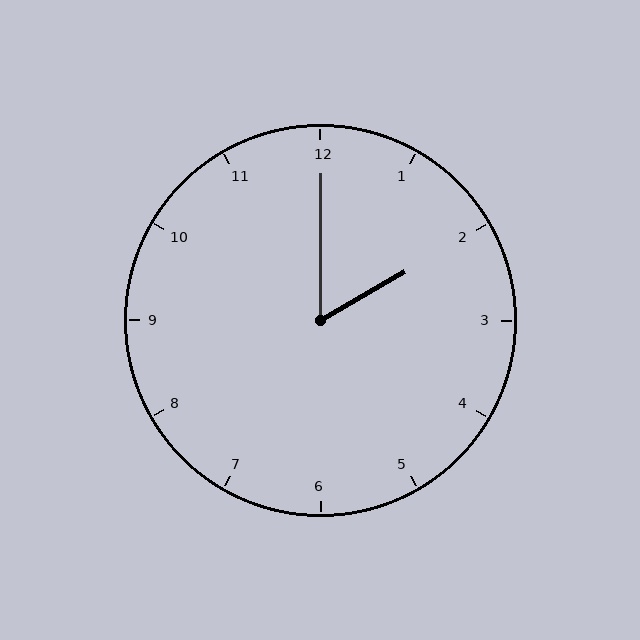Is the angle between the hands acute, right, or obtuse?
It is acute.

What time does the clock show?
2:00.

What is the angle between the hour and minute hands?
Approximately 60 degrees.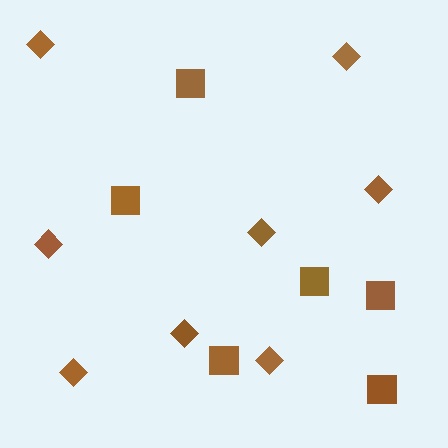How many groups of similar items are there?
There are 2 groups: one group of squares (6) and one group of diamonds (8).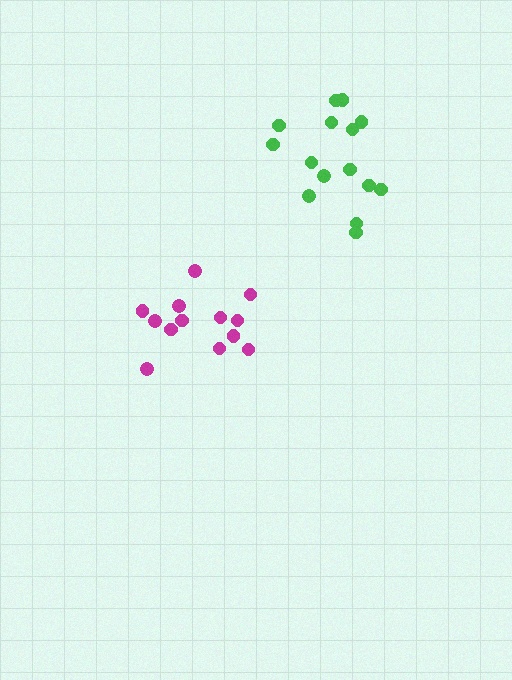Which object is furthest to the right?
The green cluster is rightmost.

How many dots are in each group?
Group 1: 15 dots, Group 2: 13 dots (28 total).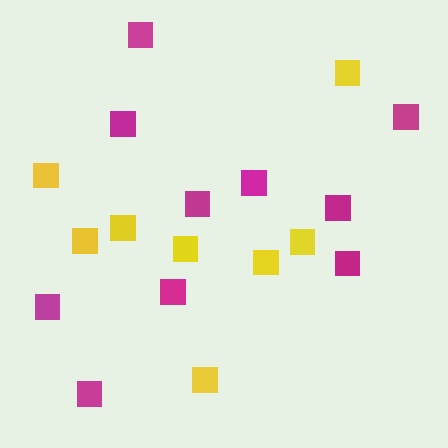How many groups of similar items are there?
There are 2 groups: one group of yellow squares (8) and one group of magenta squares (10).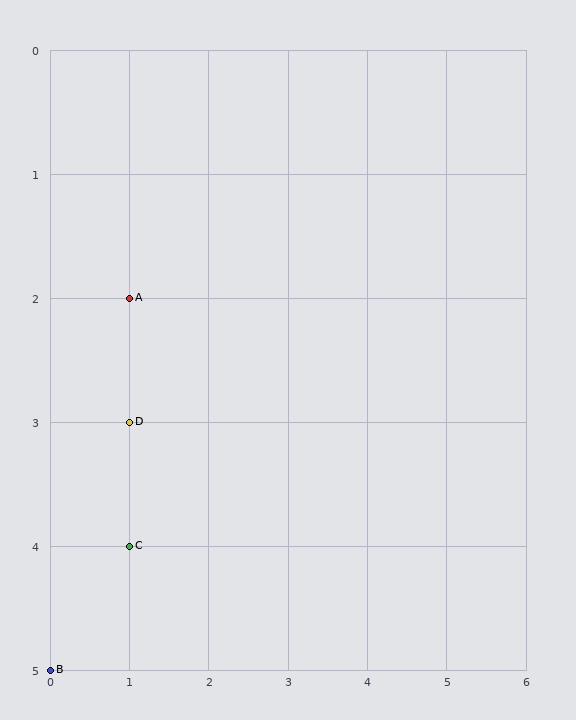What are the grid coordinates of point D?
Point D is at grid coordinates (1, 3).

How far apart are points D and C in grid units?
Points D and C are 1 row apart.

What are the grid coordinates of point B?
Point B is at grid coordinates (0, 5).